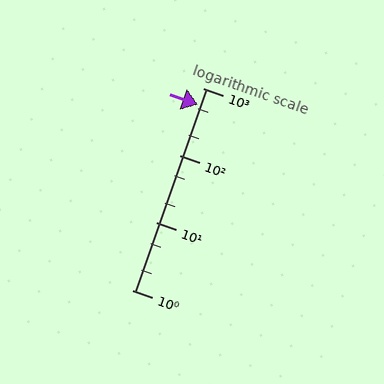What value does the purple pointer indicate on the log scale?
The pointer indicates approximately 570.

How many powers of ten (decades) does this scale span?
The scale spans 3 decades, from 1 to 1000.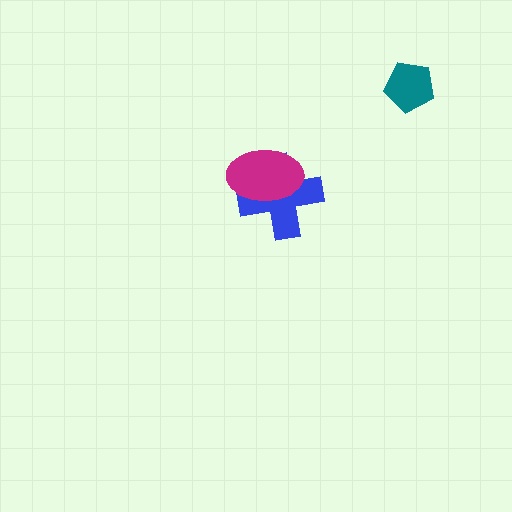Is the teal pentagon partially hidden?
No, no other shape covers it.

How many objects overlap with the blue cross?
1 object overlaps with the blue cross.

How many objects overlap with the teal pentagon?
0 objects overlap with the teal pentagon.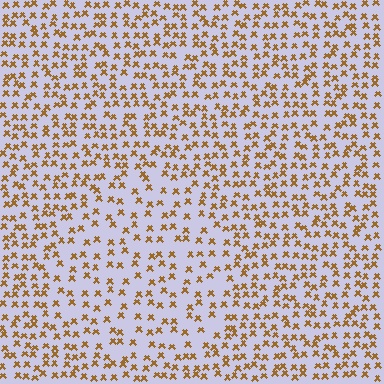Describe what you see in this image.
The image contains small brown elements arranged at two different densities. A circle-shaped region is visible where the elements are less densely packed than the surrounding area.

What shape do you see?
I see a circle.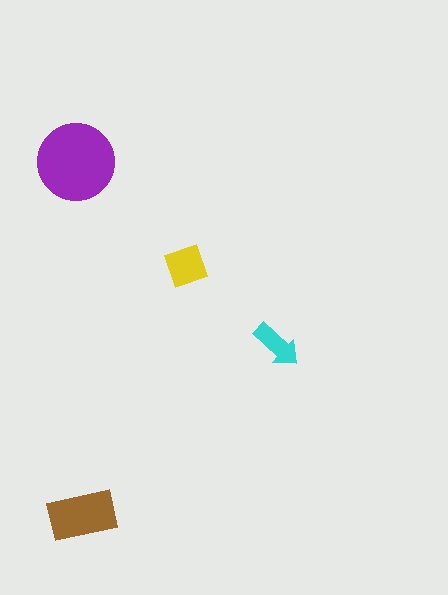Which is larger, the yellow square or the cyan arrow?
The yellow square.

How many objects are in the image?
There are 4 objects in the image.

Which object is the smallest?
The cyan arrow.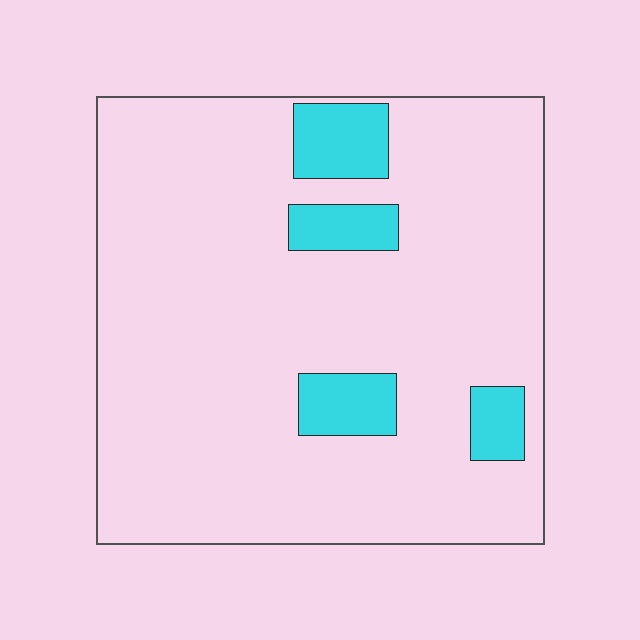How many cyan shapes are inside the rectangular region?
4.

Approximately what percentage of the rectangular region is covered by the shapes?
Approximately 10%.